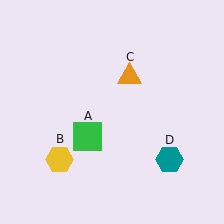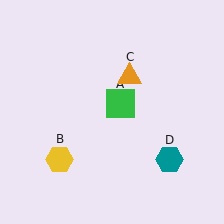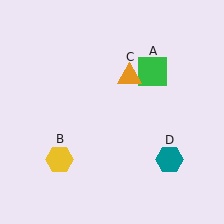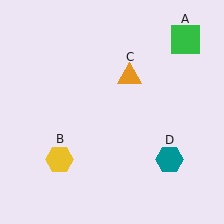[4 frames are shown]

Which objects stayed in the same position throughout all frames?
Yellow hexagon (object B) and orange triangle (object C) and teal hexagon (object D) remained stationary.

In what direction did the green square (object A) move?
The green square (object A) moved up and to the right.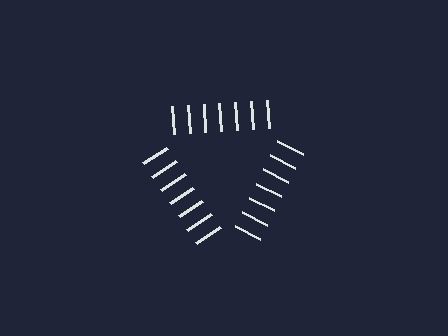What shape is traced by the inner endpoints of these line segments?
An illusory triangle — the line segments terminate on its edges but no continuous stroke is drawn.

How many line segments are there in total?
21 — 7 along each of the 3 edges.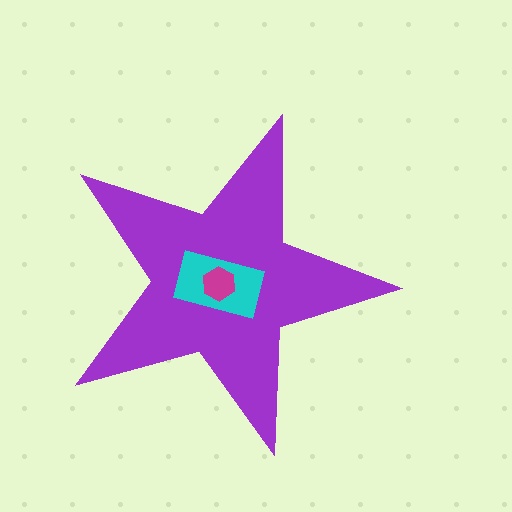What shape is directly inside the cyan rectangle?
The magenta hexagon.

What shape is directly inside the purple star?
The cyan rectangle.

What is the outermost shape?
The purple star.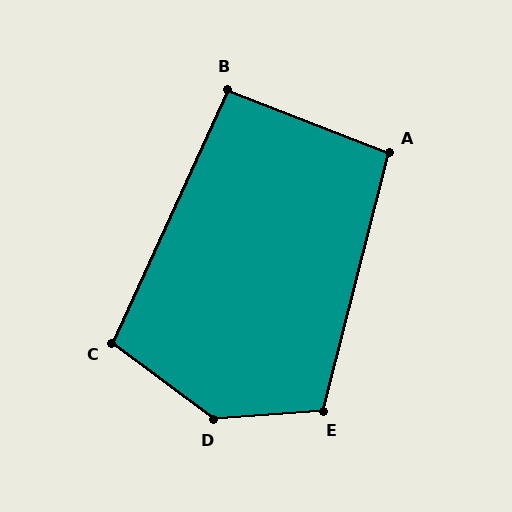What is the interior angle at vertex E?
Approximately 109 degrees (obtuse).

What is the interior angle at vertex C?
Approximately 102 degrees (obtuse).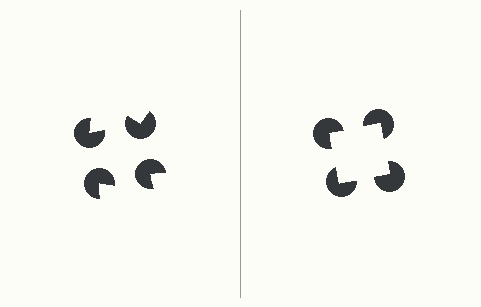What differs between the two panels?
The pac-man discs are positioned identically on both sides; only the wedge orientations differ. On the right they align to a square; on the left they are misaligned.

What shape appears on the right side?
An illusory square.